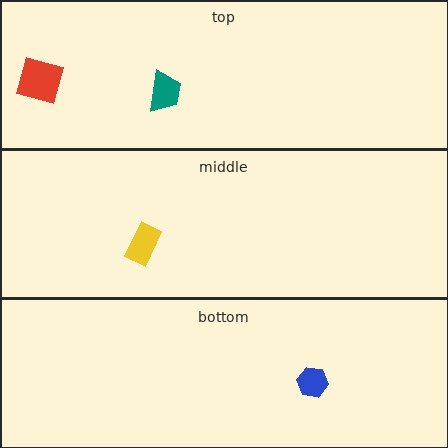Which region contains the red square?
The top region.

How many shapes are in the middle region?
1.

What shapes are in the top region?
The red square, the teal trapezoid.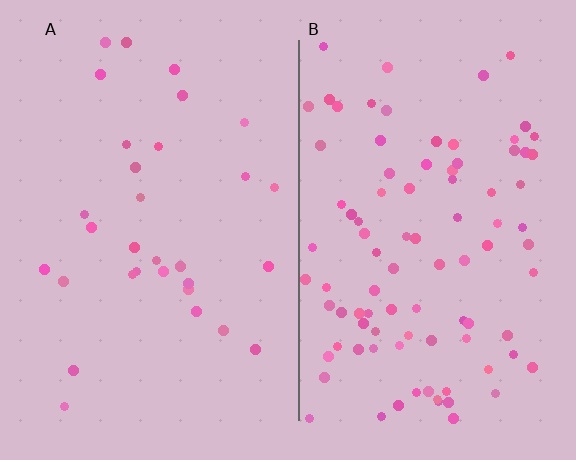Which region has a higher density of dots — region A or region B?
B (the right).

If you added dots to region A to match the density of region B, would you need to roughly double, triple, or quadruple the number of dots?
Approximately triple.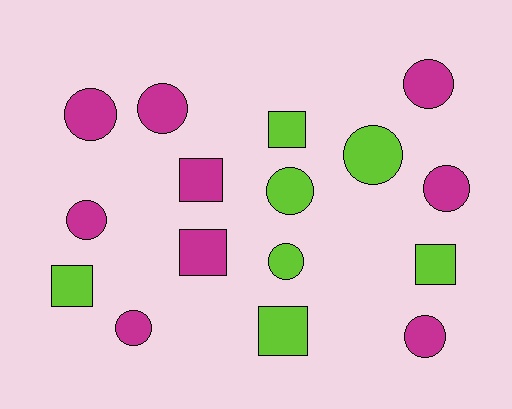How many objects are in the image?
There are 16 objects.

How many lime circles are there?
There are 3 lime circles.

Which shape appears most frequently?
Circle, with 10 objects.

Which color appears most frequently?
Magenta, with 9 objects.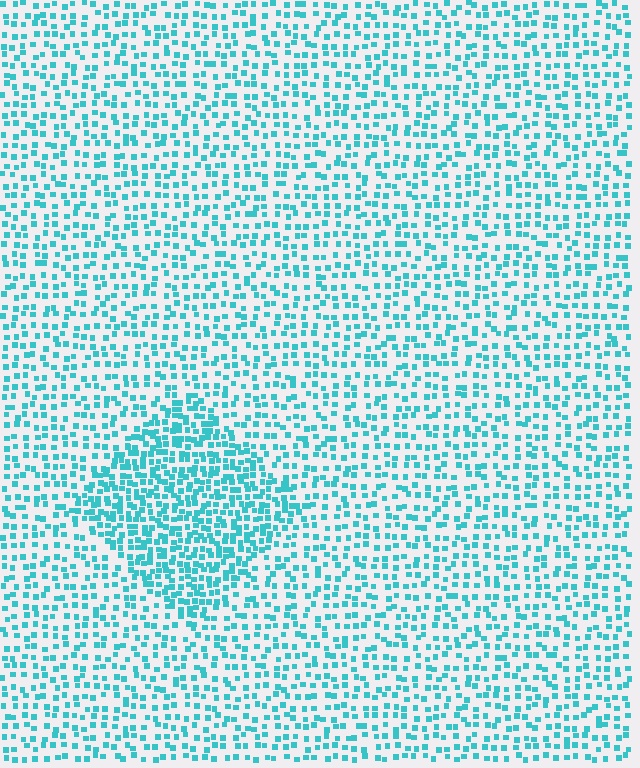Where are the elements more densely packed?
The elements are more densely packed inside the diamond boundary.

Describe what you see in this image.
The image contains small cyan elements arranged at two different densities. A diamond-shaped region is visible where the elements are more densely packed than the surrounding area.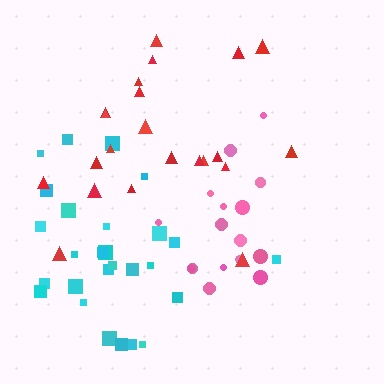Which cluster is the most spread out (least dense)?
Red.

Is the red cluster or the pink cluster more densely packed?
Pink.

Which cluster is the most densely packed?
Pink.